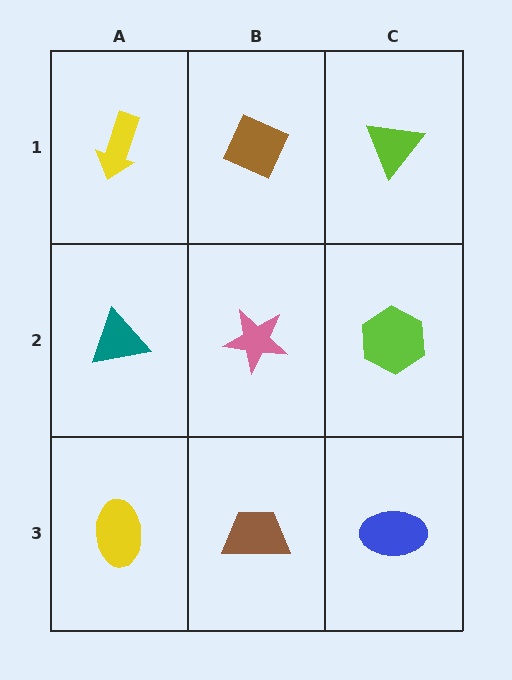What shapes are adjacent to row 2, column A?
A yellow arrow (row 1, column A), a yellow ellipse (row 3, column A), a pink star (row 2, column B).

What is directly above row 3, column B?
A pink star.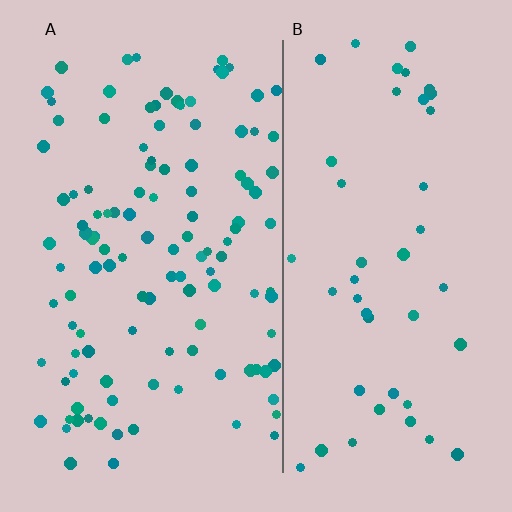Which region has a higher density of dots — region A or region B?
A (the left).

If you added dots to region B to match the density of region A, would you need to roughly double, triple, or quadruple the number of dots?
Approximately triple.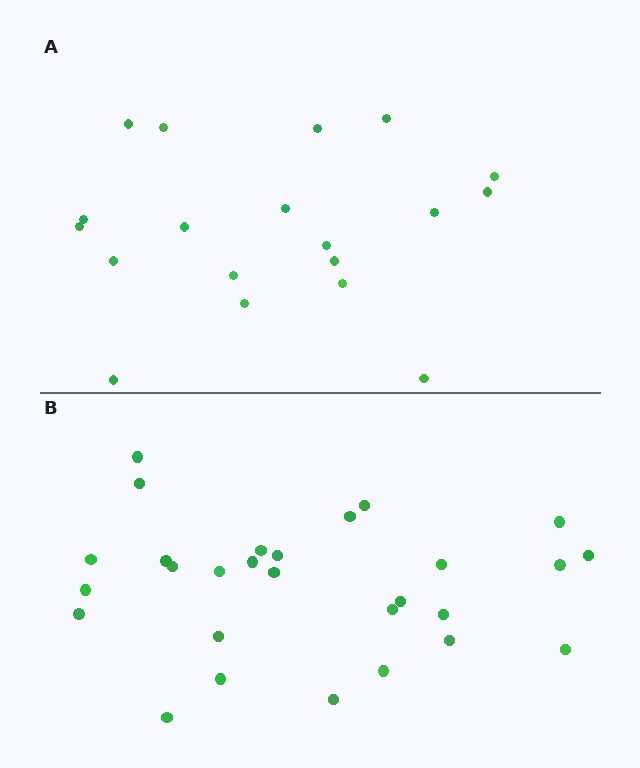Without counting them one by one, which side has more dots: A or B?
Region B (the bottom region) has more dots.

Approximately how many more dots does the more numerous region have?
Region B has roughly 8 or so more dots than region A.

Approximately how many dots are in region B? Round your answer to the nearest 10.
About 30 dots. (The exact count is 28, which rounds to 30.)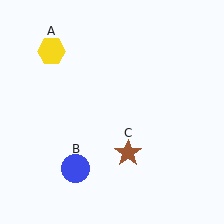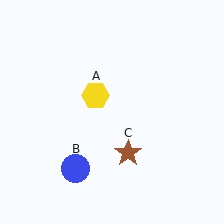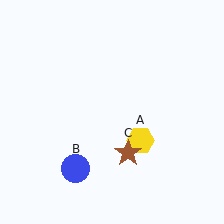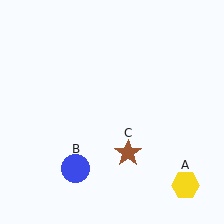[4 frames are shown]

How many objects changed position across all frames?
1 object changed position: yellow hexagon (object A).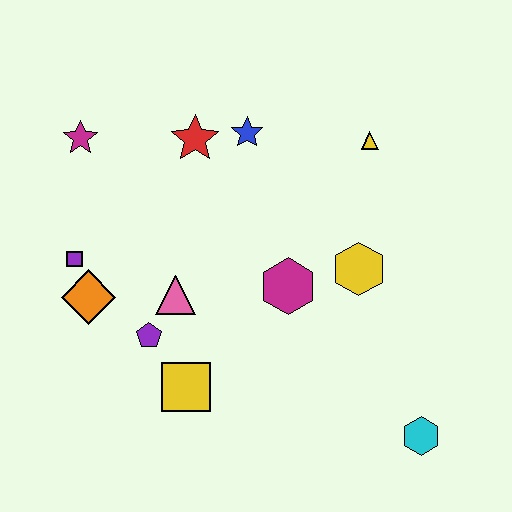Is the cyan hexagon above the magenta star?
No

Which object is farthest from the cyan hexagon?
The magenta star is farthest from the cyan hexagon.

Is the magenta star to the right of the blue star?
No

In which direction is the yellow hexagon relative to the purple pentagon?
The yellow hexagon is to the right of the purple pentagon.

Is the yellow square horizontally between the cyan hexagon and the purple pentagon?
Yes